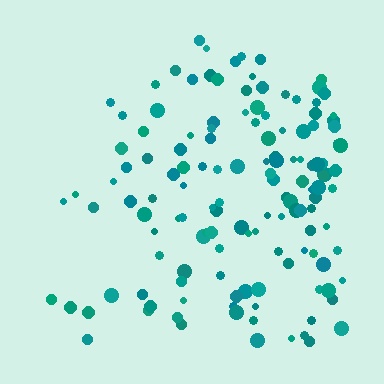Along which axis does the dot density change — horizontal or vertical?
Horizontal.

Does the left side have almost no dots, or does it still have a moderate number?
Still a moderate number, just noticeably fewer than the right.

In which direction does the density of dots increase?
From left to right, with the right side densest.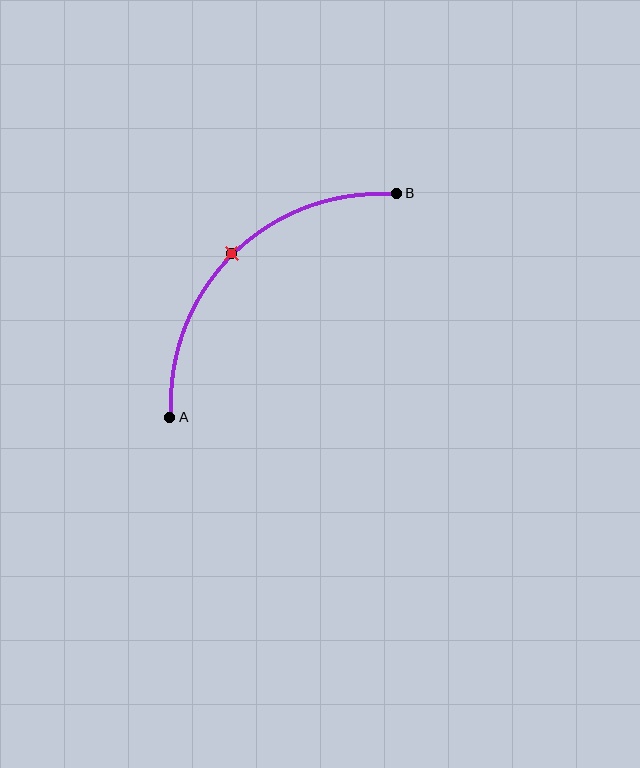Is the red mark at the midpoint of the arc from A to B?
Yes. The red mark lies on the arc at equal arc-length from both A and B — it is the arc midpoint.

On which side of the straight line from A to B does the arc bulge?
The arc bulges above and to the left of the straight line connecting A and B.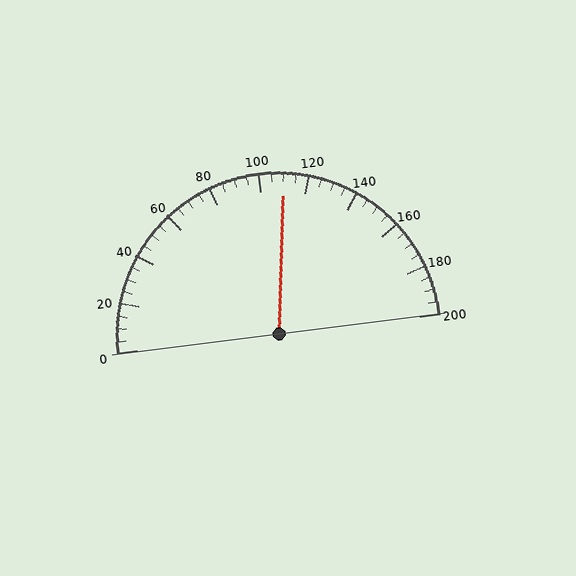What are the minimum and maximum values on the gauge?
The gauge ranges from 0 to 200.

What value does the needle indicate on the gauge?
The needle indicates approximately 110.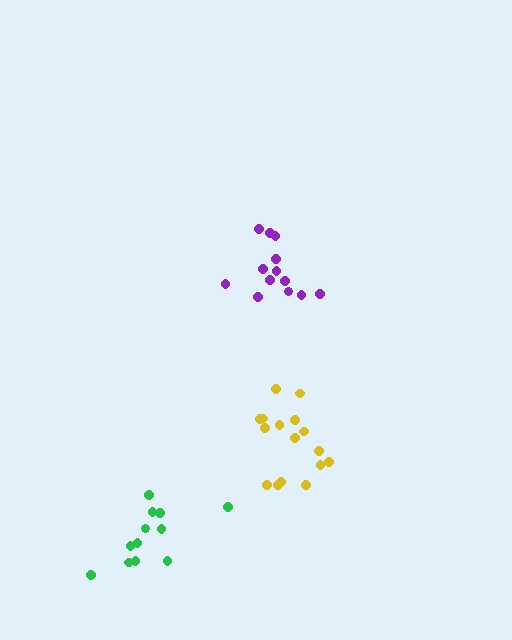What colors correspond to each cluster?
The clusters are colored: yellow, purple, green.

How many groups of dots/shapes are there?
There are 3 groups.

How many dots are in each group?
Group 1: 17 dots, Group 2: 13 dots, Group 3: 12 dots (42 total).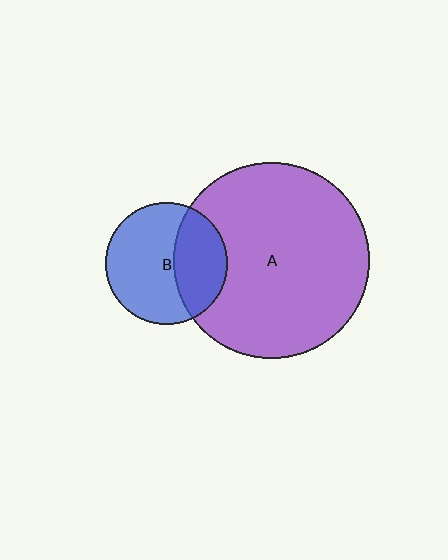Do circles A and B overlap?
Yes.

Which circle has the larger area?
Circle A (purple).